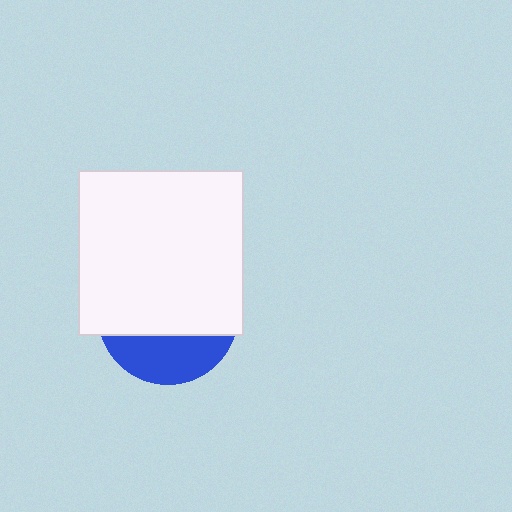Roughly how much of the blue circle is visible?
A small part of it is visible (roughly 32%).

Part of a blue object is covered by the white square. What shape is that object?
It is a circle.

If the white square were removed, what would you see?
You would see the complete blue circle.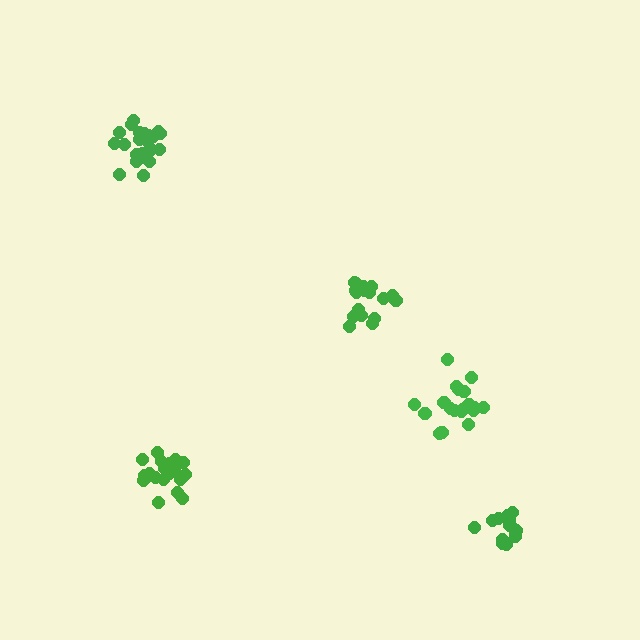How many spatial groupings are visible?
There are 5 spatial groupings.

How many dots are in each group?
Group 1: 19 dots, Group 2: 21 dots, Group 3: 17 dots, Group 4: 21 dots, Group 5: 15 dots (93 total).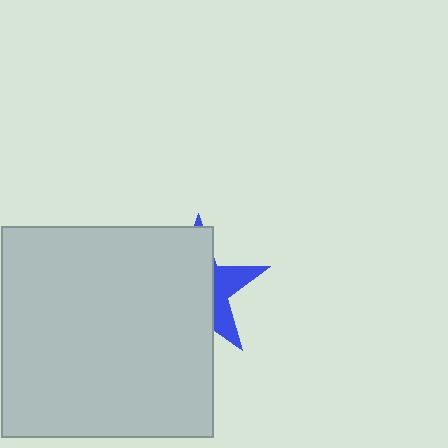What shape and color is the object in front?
The object in front is a light gray square.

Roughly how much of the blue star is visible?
A small part of it is visible (roughly 31%).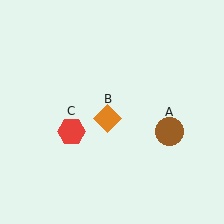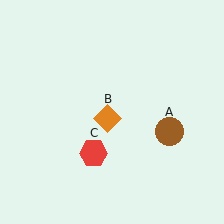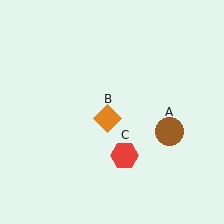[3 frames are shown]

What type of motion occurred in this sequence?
The red hexagon (object C) rotated counterclockwise around the center of the scene.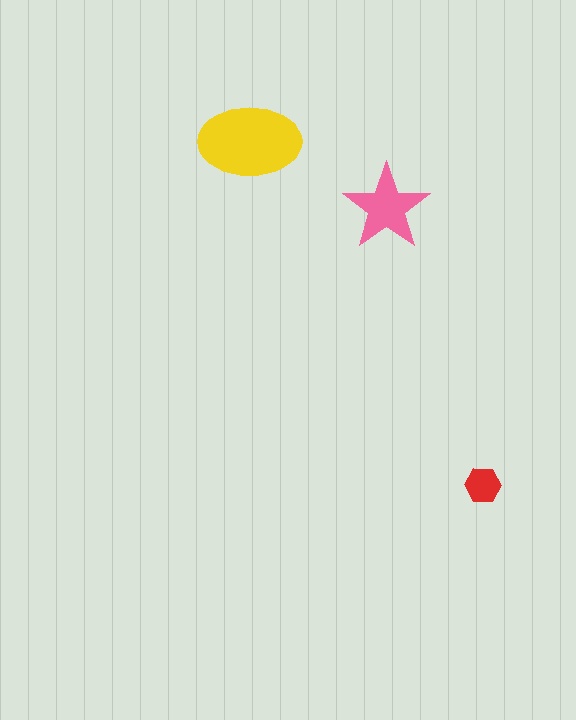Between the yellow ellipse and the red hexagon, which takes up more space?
The yellow ellipse.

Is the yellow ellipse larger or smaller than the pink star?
Larger.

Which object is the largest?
The yellow ellipse.